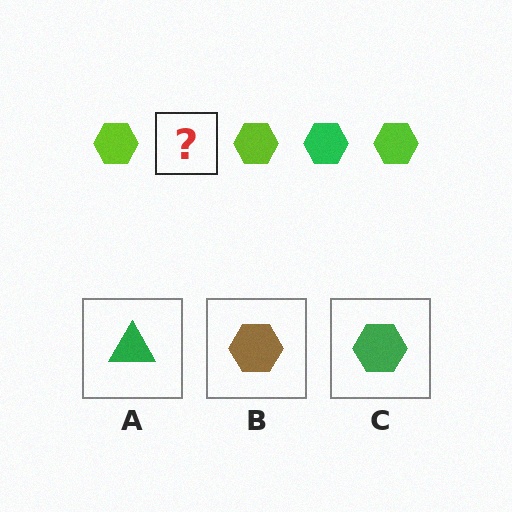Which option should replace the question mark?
Option C.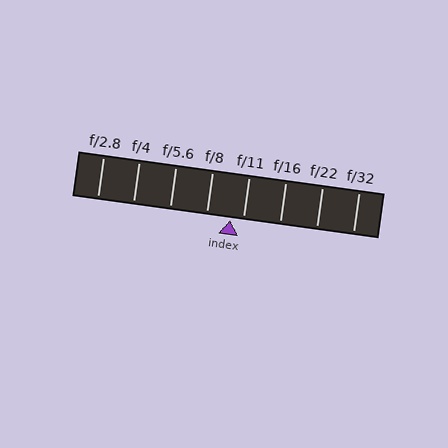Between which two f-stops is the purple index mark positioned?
The index mark is between f/8 and f/11.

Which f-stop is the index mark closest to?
The index mark is closest to f/11.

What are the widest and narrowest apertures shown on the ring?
The widest aperture shown is f/2.8 and the narrowest is f/32.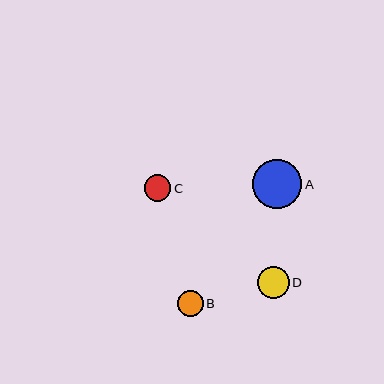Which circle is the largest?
Circle A is the largest with a size of approximately 49 pixels.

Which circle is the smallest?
Circle B is the smallest with a size of approximately 26 pixels.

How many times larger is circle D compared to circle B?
Circle D is approximately 1.2 times the size of circle B.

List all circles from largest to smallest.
From largest to smallest: A, D, C, B.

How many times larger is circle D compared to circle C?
Circle D is approximately 1.2 times the size of circle C.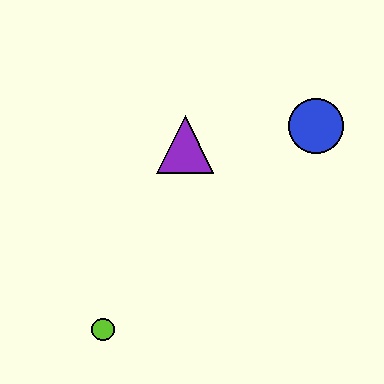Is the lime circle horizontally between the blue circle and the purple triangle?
No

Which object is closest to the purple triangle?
The blue circle is closest to the purple triangle.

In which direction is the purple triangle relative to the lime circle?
The purple triangle is above the lime circle.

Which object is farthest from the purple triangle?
The lime circle is farthest from the purple triangle.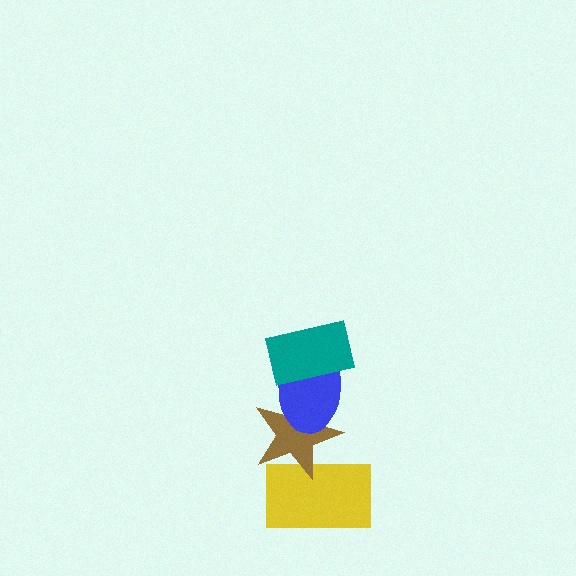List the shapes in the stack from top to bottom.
From top to bottom: the teal rectangle, the blue ellipse, the brown star, the yellow rectangle.